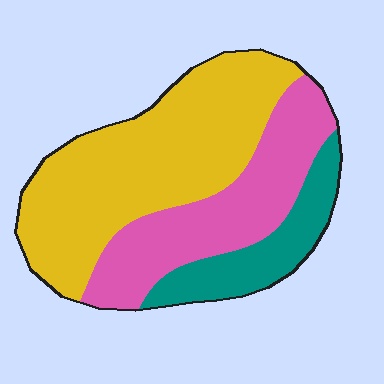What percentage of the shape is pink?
Pink takes up between a sixth and a third of the shape.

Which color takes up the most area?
Yellow, at roughly 50%.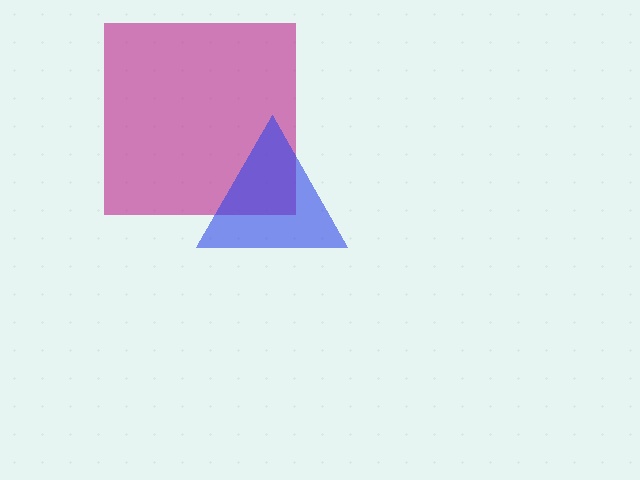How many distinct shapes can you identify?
There are 2 distinct shapes: a magenta square, a blue triangle.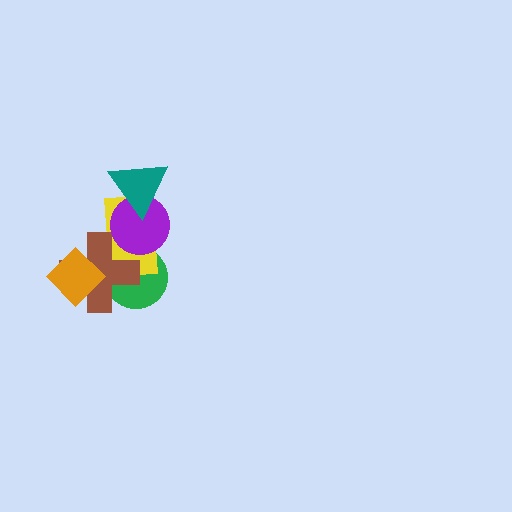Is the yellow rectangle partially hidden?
Yes, it is partially covered by another shape.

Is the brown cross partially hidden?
Yes, it is partially covered by another shape.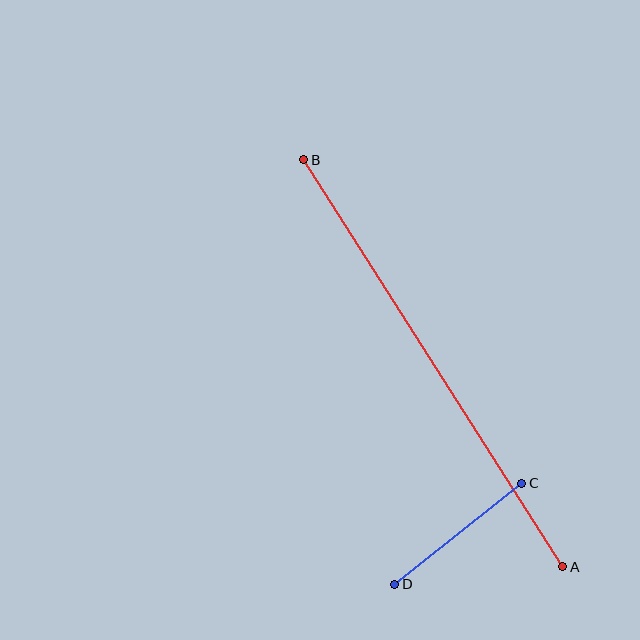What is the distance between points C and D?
The distance is approximately 162 pixels.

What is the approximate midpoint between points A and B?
The midpoint is at approximately (433, 363) pixels.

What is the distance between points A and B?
The distance is approximately 483 pixels.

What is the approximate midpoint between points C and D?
The midpoint is at approximately (458, 534) pixels.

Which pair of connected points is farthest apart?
Points A and B are farthest apart.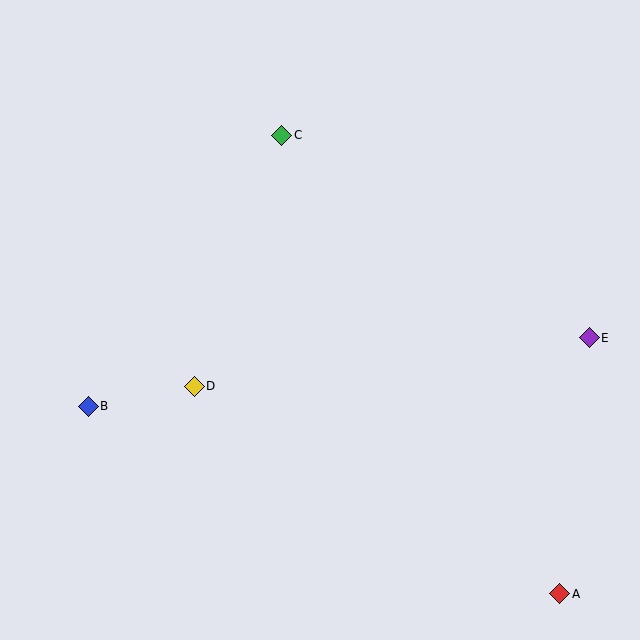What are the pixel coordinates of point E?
Point E is at (589, 338).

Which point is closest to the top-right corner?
Point E is closest to the top-right corner.